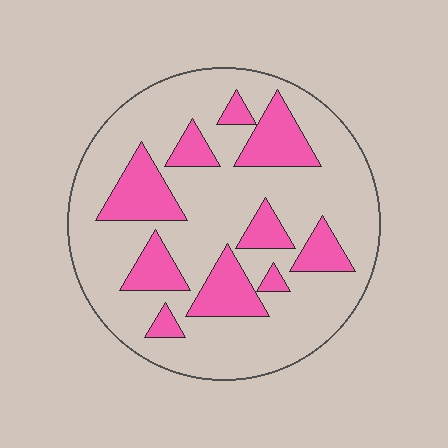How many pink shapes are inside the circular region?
10.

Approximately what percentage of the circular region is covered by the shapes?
Approximately 25%.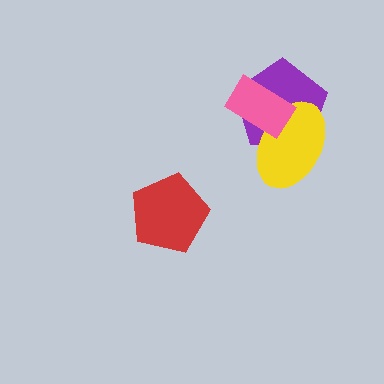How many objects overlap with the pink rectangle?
2 objects overlap with the pink rectangle.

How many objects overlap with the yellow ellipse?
2 objects overlap with the yellow ellipse.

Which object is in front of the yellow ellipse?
The pink rectangle is in front of the yellow ellipse.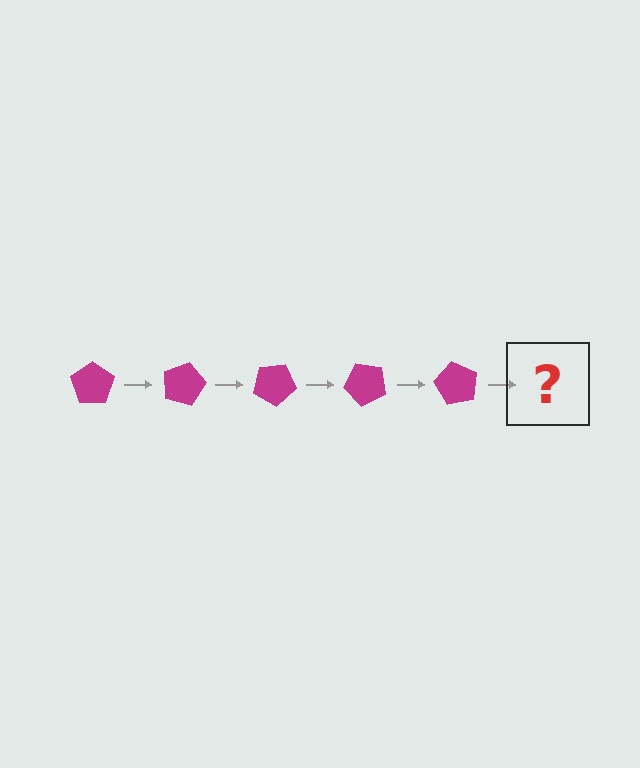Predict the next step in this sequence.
The next step is a magenta pentagon rotated 75 degrees.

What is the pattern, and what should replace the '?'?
The pattern is that the pentagon rotates 15 degrees each step. The '?' should be a magenta pentagon rotated 75 degrees.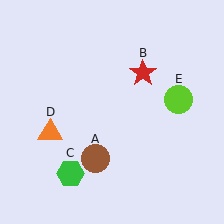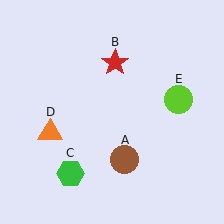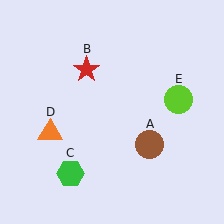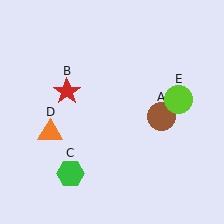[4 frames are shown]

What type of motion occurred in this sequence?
The brown circle (object A), red star (object B) rotated counterclockwise around the center of the scene.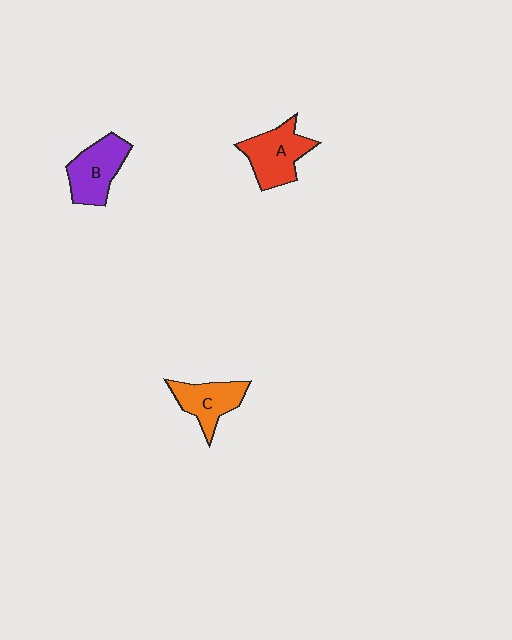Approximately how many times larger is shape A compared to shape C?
Approximately 1.2 times.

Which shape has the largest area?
Shape A (red).